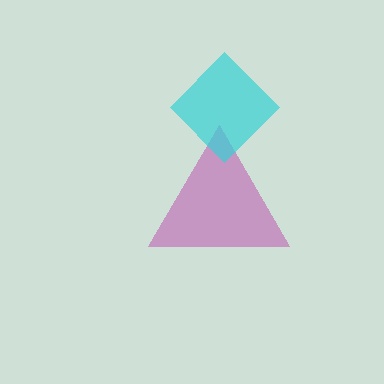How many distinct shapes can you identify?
There are 2 distinct shapes: a magenta triangle, a cyan diamond.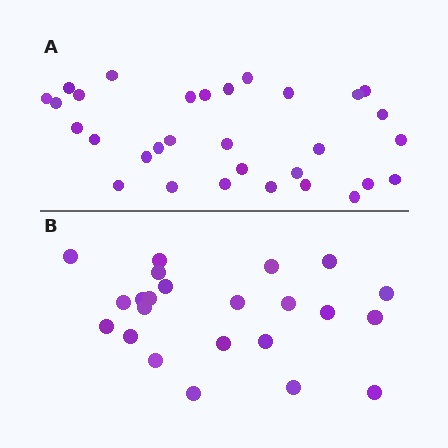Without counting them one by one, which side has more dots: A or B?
Region A (the top region) has more dots.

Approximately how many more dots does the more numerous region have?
Region A has roughly 8 or so more dots than region B.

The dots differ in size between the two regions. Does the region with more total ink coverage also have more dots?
No. Region B has more total ink coverage because its dots are larger, but region A actually contains more individual dots. Total area can be misleading — the number of items is what matters here.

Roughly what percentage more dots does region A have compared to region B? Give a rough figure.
About 35% more.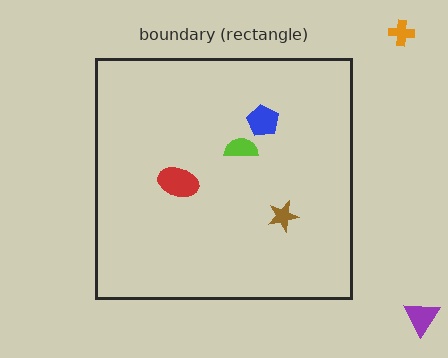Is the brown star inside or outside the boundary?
Inside.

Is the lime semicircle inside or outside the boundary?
Inside.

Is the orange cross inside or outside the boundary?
Outside.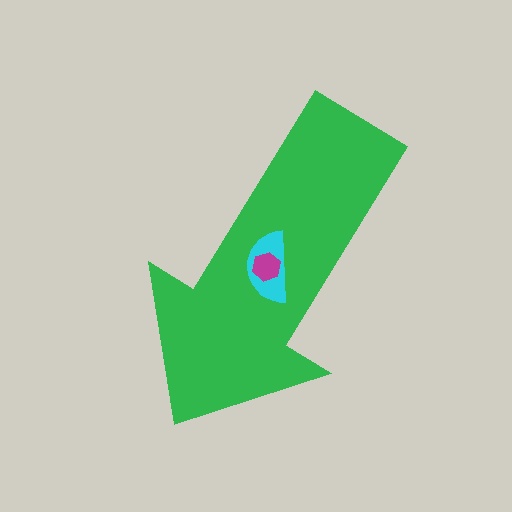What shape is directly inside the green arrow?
The cyan semicircle.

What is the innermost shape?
The magenta hexagon.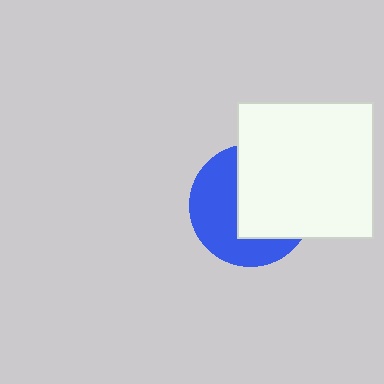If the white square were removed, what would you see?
You would see the complete blue circle.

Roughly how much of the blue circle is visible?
About half of it is visible (roughly 48%).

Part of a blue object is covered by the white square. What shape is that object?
It is a circle.